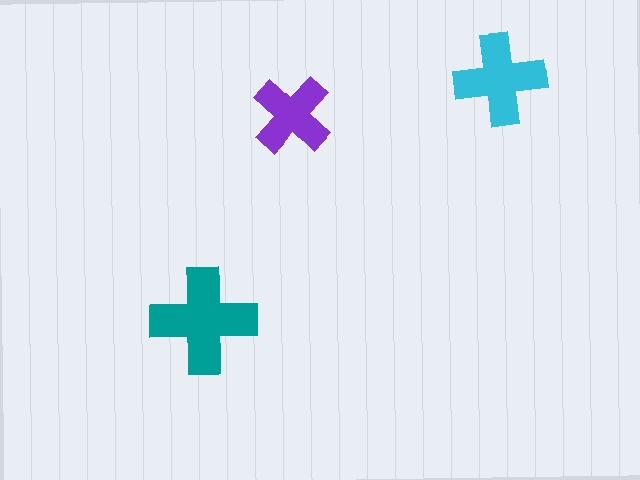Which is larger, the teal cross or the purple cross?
The teal one.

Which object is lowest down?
The teal cross is bottommost.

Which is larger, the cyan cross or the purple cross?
The cyan one.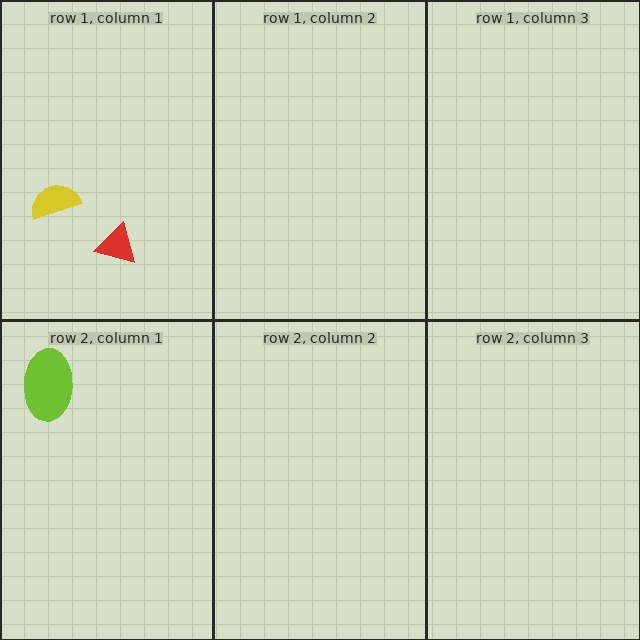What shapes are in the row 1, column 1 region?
The yellow semicircle, the red triangle.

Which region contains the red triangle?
The row 1, column 1 region.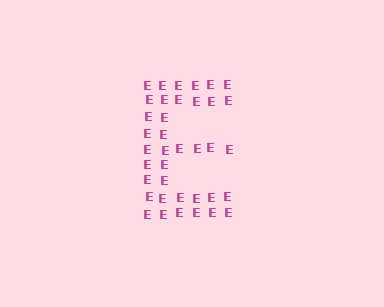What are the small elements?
The small elements are letter E's.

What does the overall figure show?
The overall figure shows the letter E.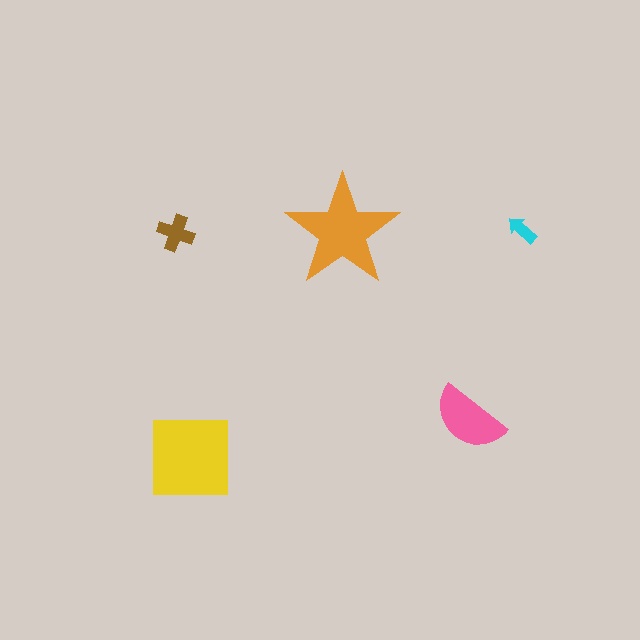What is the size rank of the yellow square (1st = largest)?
1st.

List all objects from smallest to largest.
The cyan arrow, the brown cross, the pink semicircle, the orange star, the yellow square.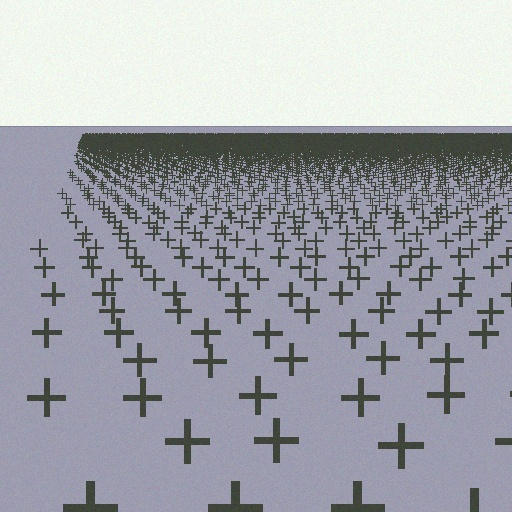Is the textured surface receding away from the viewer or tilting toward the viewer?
The surface is receding away from the viewer. Texture elements get smaller and denser toward the top.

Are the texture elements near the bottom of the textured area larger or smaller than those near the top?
Larger. Near the bottom, elements are closer to the viewer and appear at a bigger on-screen size.